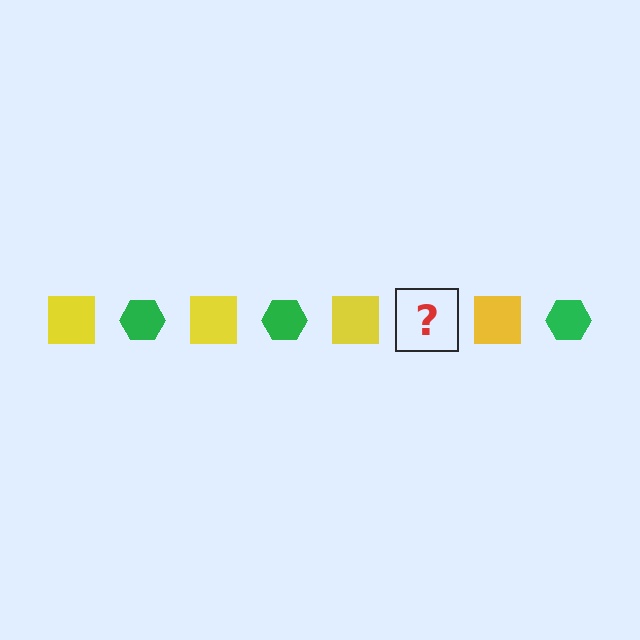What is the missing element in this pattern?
The missing element is a green hexagon.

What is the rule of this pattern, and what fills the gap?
The rule is that the pattern alternates between yellow square and green hexagon. The gap should be filled with a green hexagon.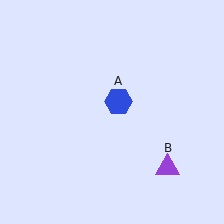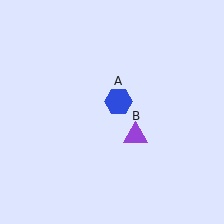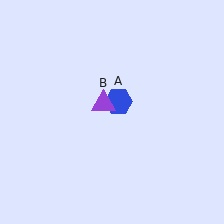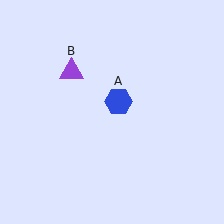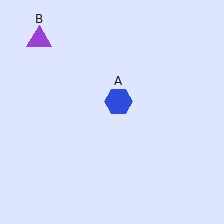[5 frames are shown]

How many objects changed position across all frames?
1 object changed position: purple triangle (object B).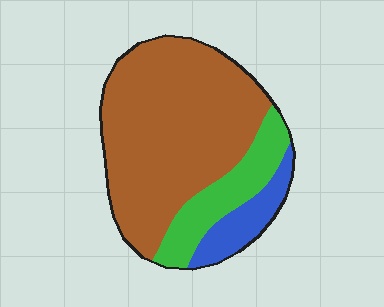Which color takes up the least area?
Blue, at roughly 10%.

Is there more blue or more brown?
Brown.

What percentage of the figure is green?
Green takes up about one fifth (1/5) of the figure.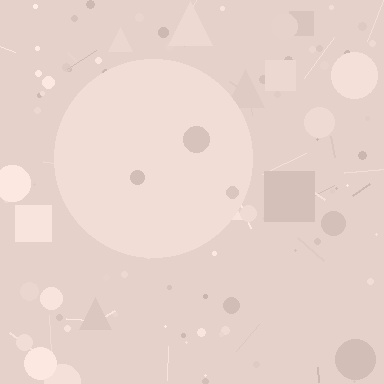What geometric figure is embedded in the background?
A circle is embedded in the background.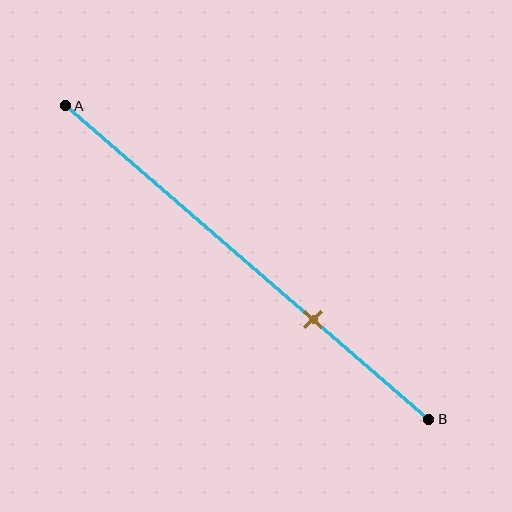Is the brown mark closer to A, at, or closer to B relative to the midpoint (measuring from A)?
The brown mark is closer to point B than the midpoint of segment AB.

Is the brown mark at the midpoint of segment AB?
No, the mark is at about 70% from A, not at the 50% midpoint.